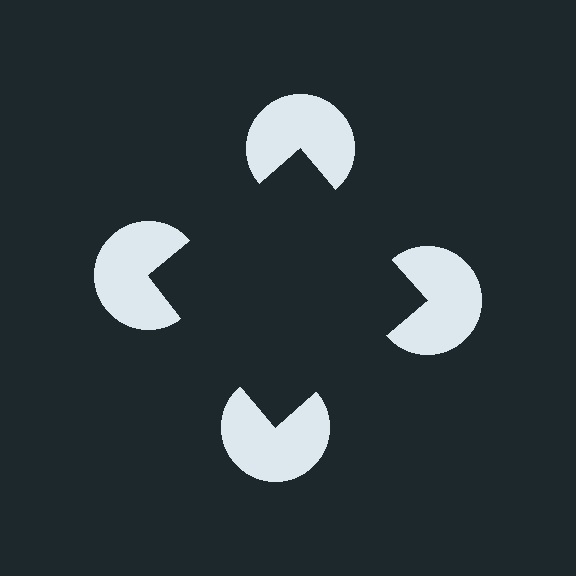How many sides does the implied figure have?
4 sides.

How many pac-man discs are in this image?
There are 4 — one at each vertex of the illusory square.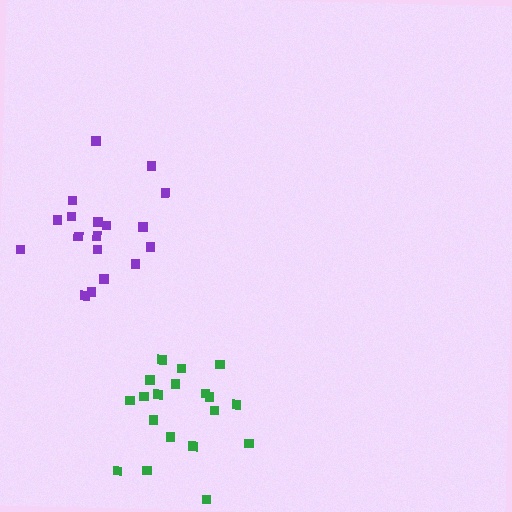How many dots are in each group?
Group 1: 18 dots, Group 2: 19 dots (37 total).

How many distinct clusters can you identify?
There are 2 distinct clusters.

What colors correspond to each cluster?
The clusters are colored: purple, green.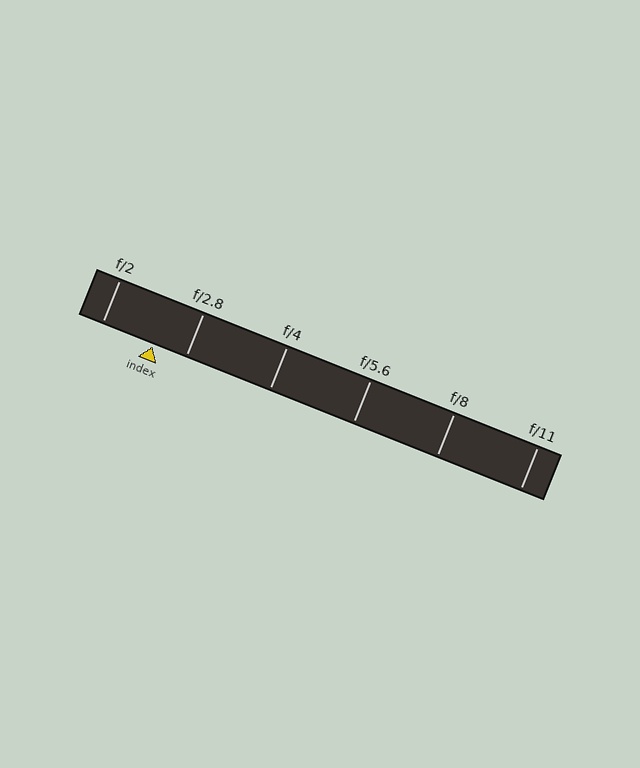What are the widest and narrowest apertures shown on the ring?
The widest aperture shown is f/2 and the narrowest is f/11.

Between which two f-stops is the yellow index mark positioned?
The index mark is between f/2 and f/2.8.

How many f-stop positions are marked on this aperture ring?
There are 6 f-stop positions marked.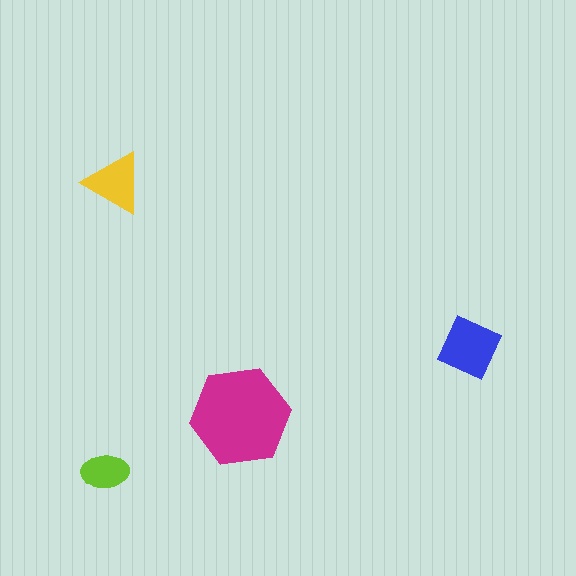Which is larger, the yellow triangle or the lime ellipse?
The yellow triangle.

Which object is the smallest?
The lime ellipse.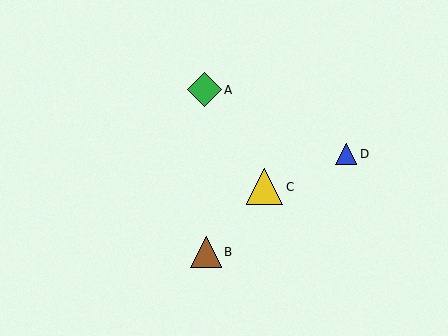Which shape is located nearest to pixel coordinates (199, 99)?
The green diamond (labeled A) at (204, 90) is nearest to that location.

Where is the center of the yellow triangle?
The center of the yellow triangle is at (264, 187).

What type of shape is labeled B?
Shape B is a brown triangle.